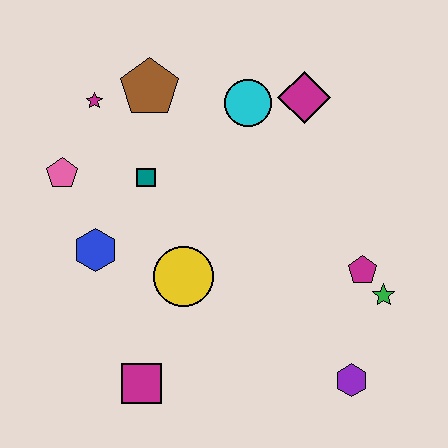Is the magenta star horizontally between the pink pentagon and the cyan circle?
Yes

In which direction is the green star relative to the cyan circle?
The green star is below the cyan circle.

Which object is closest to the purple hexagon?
The green star is closest to the purple hexagon.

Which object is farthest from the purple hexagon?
The magenta star is farthest from the purple hexagon.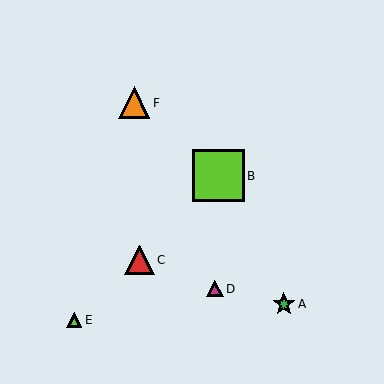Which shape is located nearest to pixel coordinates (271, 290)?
The green star (labeled A) at (284, 304) is nearest to that location.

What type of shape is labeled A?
Shape A is a green star.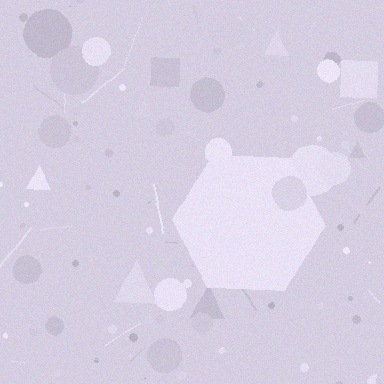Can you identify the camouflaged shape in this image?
The camouflaged shape is a hexagon.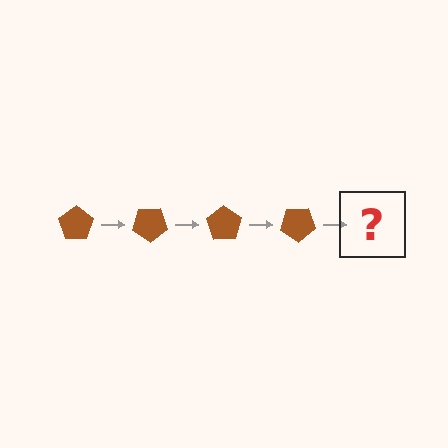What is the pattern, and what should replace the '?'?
The pattern is that the pentagon rotates 35 degrees each step. The '?' should be a brown pentagon rotated 140 degrees.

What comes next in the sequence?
The next element should be a brown pentagon rotated 140 degrees.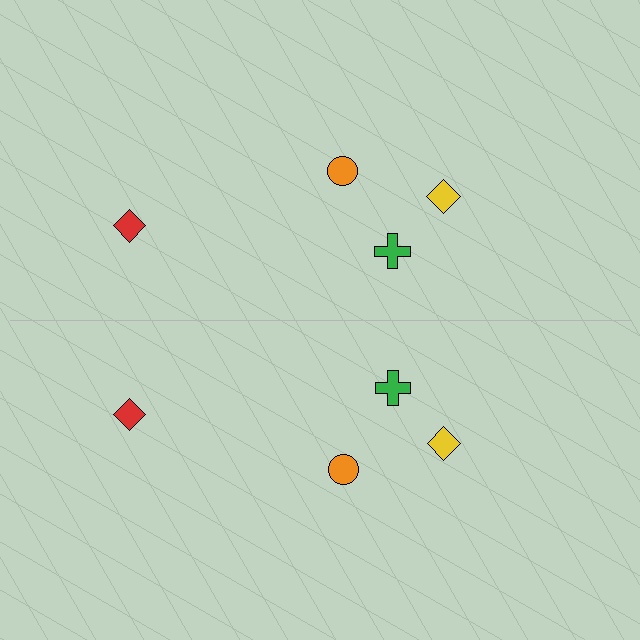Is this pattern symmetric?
Yes, this pattern has bilateral (reflection) symmetry.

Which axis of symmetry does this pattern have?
The pattern has a horizontal axis of symmetry running through the center of the image.